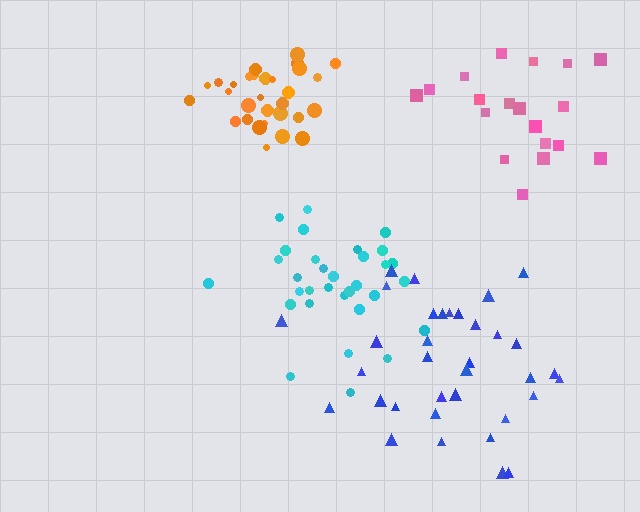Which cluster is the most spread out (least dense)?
Pink.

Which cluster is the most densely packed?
Orange.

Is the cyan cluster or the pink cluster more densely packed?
Cyan.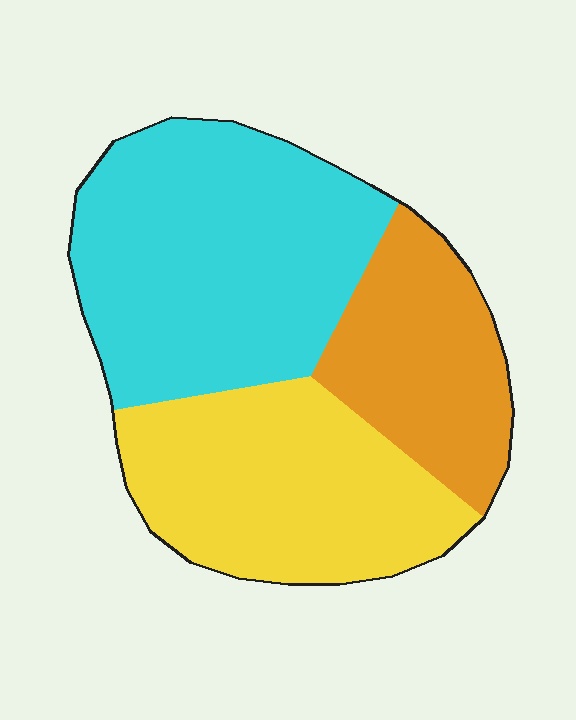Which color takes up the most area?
Cyan, at roughly 45%.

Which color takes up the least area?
Orange, at roughly 25%.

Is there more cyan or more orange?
Cyan.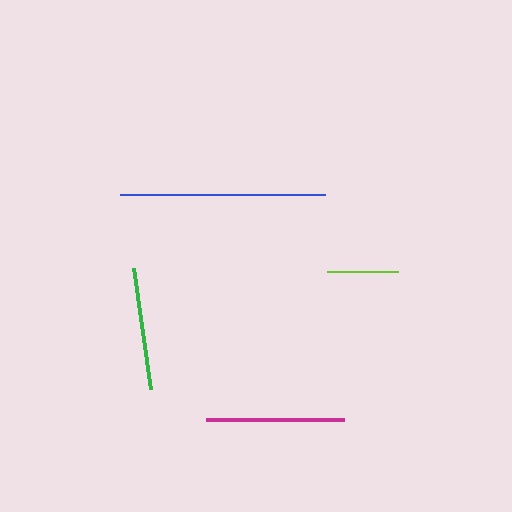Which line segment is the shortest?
The lime line is the shortest at approximately 72 pixels.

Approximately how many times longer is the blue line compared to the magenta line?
The blue line is approximately 1.5 times the length of the magenta line.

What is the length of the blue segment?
The blue segment is approximately 205 pixels long.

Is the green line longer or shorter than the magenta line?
The magenta line is longer than the green line.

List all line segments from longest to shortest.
From longest to shortest: blue, magenta, green, lime.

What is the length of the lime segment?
The lime segment is approximately 72 pixels long.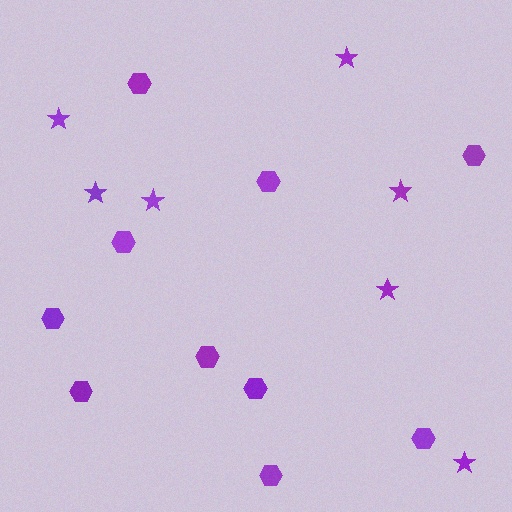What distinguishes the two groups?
There are 2 groups: one group of stars (7) and one group of hexagons (10).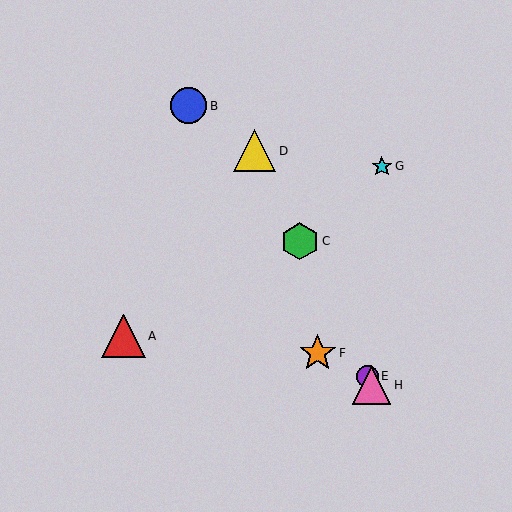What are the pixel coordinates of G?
Object G is at (382, 166).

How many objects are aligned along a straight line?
4 objects (C, D, E, H) are aligned along a straight line.